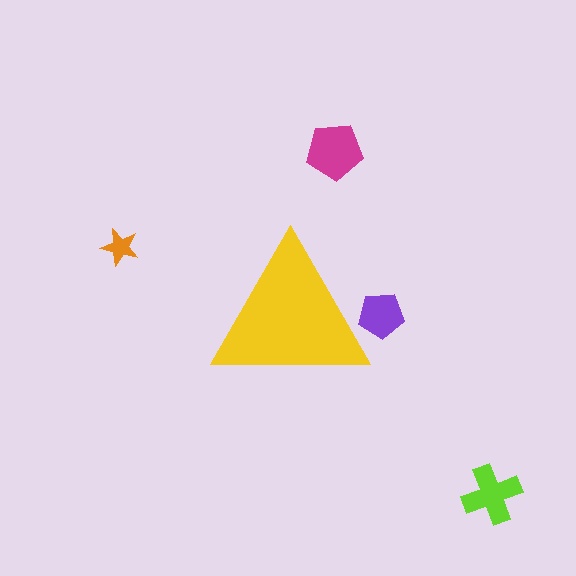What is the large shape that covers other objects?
A yellow triangle.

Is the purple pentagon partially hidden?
Yes, the purple pentagon is partially hidden behind the yellow triangle.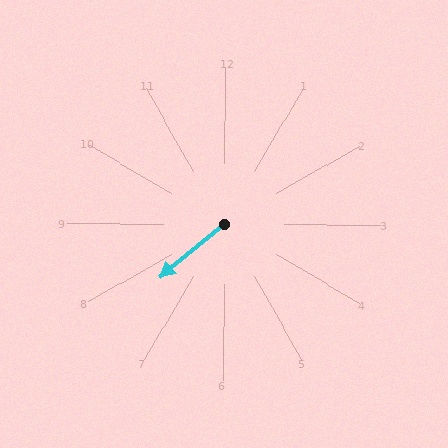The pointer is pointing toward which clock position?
Roughly 8 o'clock.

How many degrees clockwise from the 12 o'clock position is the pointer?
Approximately 231 degrees.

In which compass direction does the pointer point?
Southwest.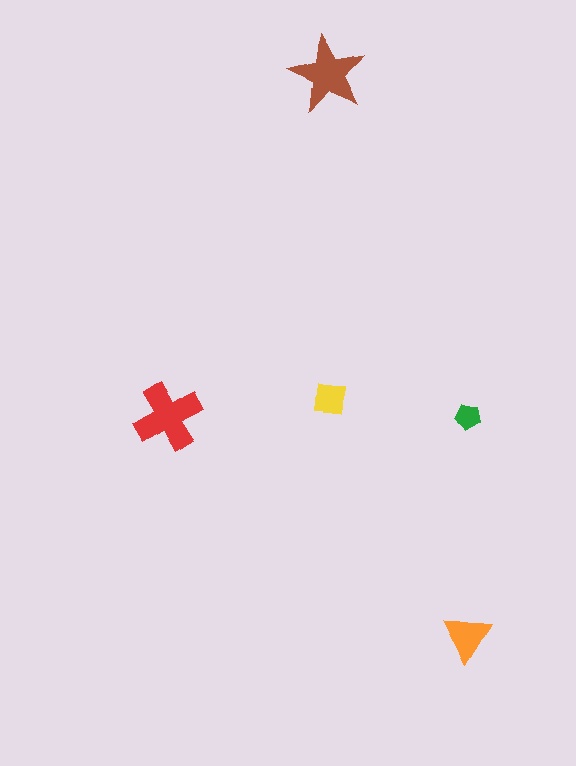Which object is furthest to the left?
The red cross is leftmost.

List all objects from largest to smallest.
The red cross, the brown star, the orange triangle, the yellow square, the green pentagon.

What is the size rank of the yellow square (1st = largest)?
4th.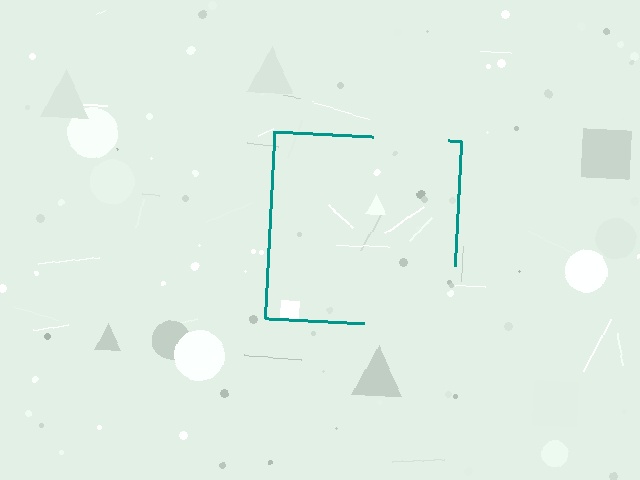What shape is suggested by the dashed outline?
The dashed outline suggests a square.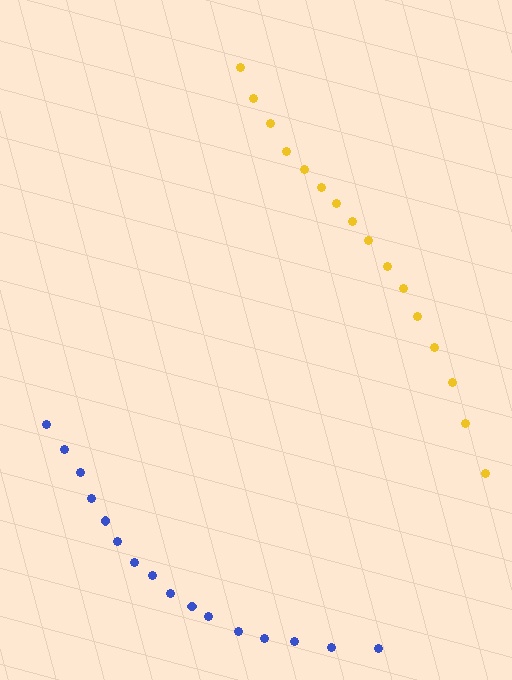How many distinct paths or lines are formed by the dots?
There are 2 distinct paths.